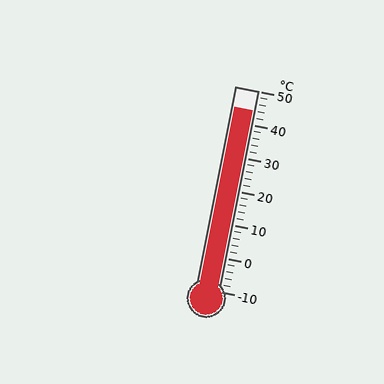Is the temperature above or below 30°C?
The temperature is above 30°C.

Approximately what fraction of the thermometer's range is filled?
The thermometer is filled to approximately 90% of its range.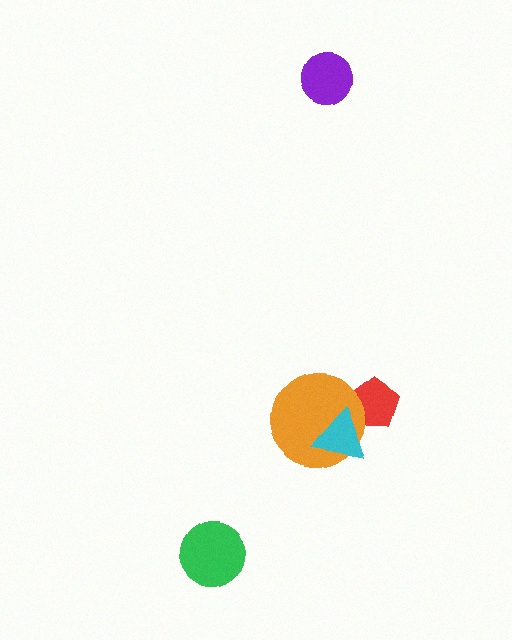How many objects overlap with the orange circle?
2 objects overlap with the orange circle.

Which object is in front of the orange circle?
The cyan triangle is in front of the orange circle.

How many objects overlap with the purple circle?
0 objects overlap with the purple circle.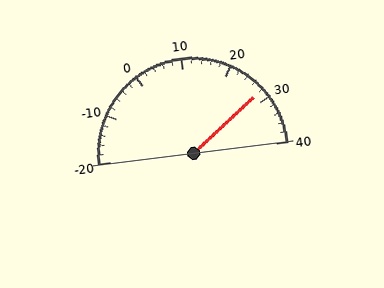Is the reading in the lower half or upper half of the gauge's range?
The reading is in the upper half of the range (-20 to 40).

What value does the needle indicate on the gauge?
The needle indicates approximately 28.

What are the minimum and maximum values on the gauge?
The gauge ranges from -20 to 40.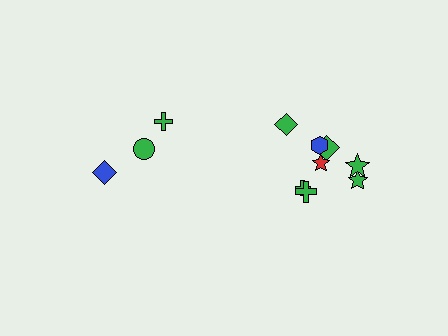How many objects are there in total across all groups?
There are 11 objects.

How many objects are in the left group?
There are 3 objects.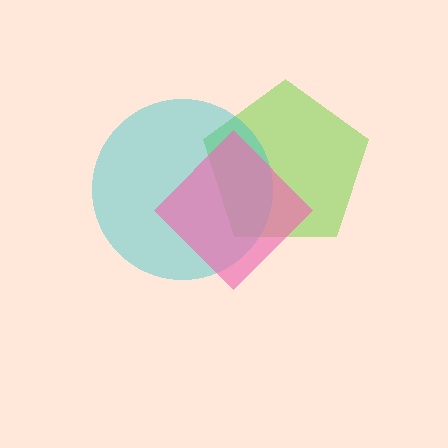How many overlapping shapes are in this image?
There are 3 overlapping shapes in the image.